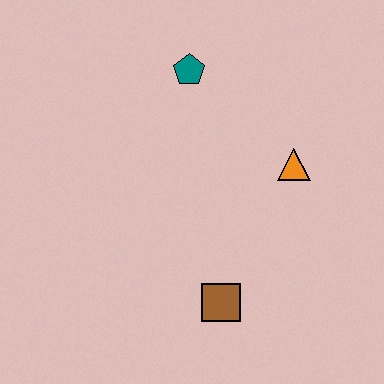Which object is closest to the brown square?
The orange triangle is closest to the brown square.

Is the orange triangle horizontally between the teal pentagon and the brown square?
No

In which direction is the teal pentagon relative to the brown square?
The teal pentagon is above the brown square.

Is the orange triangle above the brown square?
Yes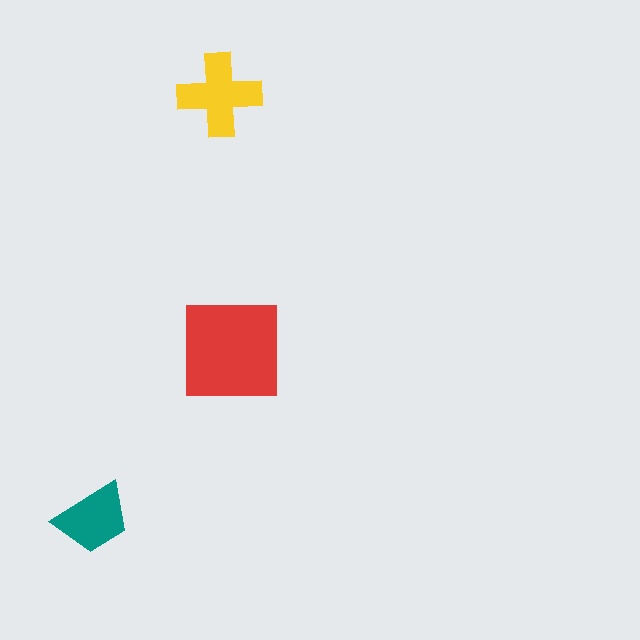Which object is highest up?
The yellow cross is topmost.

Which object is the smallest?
The teal trapezoid.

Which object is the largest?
The red square.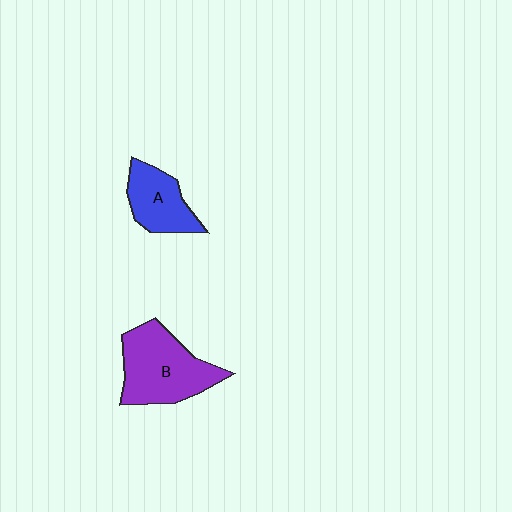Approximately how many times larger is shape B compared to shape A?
Approximately 1.6 times.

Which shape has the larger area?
Shape B (purple).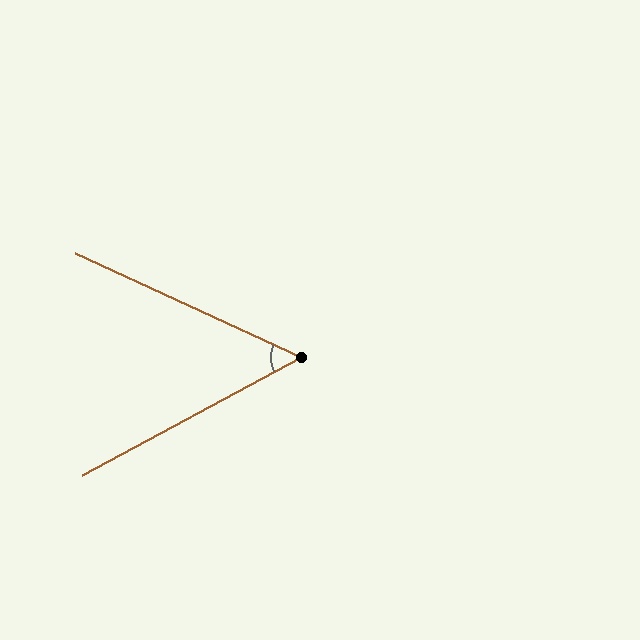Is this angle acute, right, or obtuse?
It is acute.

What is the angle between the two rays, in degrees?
Approximately 53 degrees.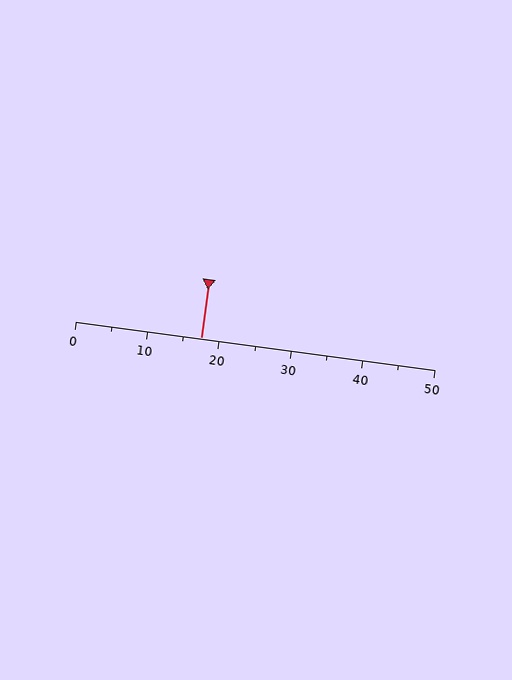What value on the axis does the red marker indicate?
The marker indicates approximately 17.5.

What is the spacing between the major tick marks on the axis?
The major ticks are spaced 10 apart.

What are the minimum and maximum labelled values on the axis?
The axis runs from 0 to 50.